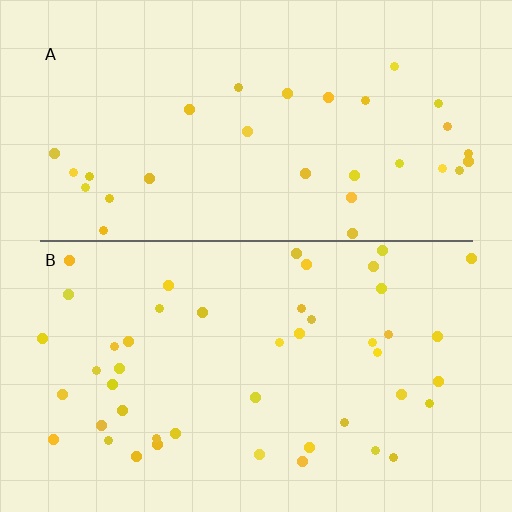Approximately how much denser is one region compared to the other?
Approximately 1.5× — region B over region A.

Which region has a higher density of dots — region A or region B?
B (the bottom).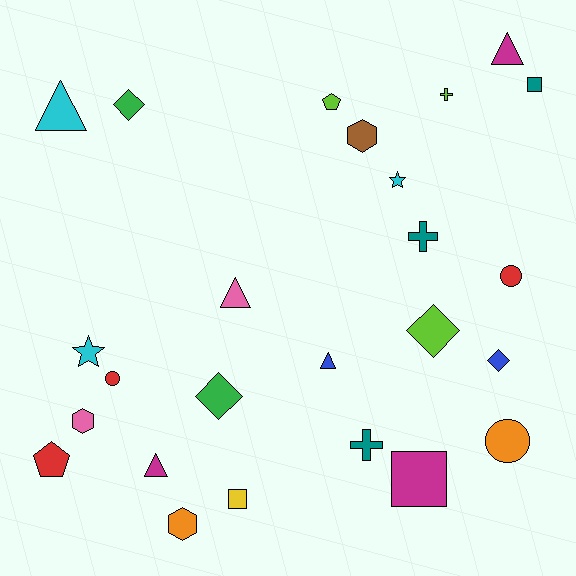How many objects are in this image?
There are 25 objects.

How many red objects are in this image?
There are 3 red objects.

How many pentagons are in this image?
There are 2 pentagons.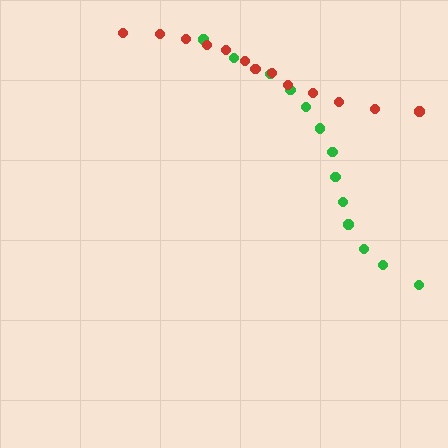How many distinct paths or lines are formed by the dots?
There are 2 distinct paths.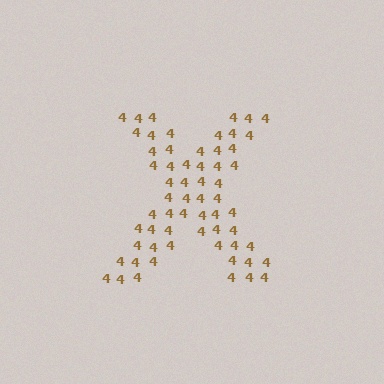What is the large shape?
The large shape is the letter X.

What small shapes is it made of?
It is made of small digit 4's.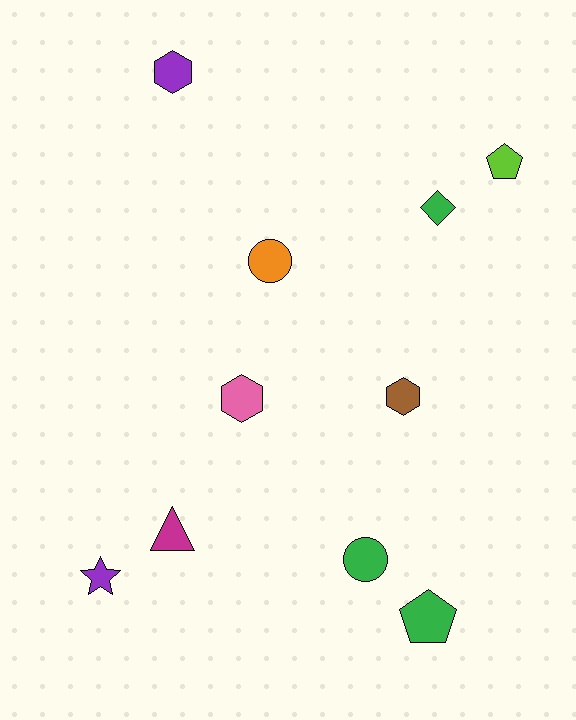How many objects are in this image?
There are 10 objects.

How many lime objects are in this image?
There is 1 lime object.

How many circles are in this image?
There are 2 circles.